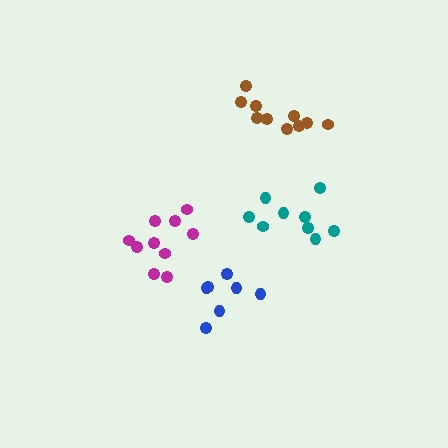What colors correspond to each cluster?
The clusters are colored: brown, magenta, blue, teal.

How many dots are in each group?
Group 1: 10 dots, Group 2: 10 dots, Group 3: 7 dots, Group 4: 9 dots (36 total).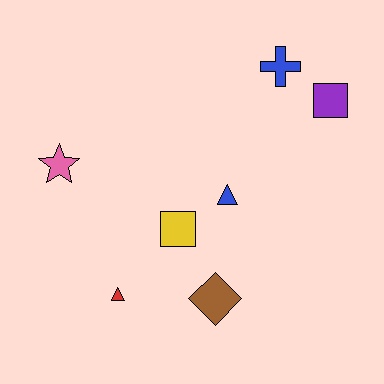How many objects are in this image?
There are 7 objects.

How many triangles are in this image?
There are 2 triangles.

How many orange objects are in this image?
There are no orange objects.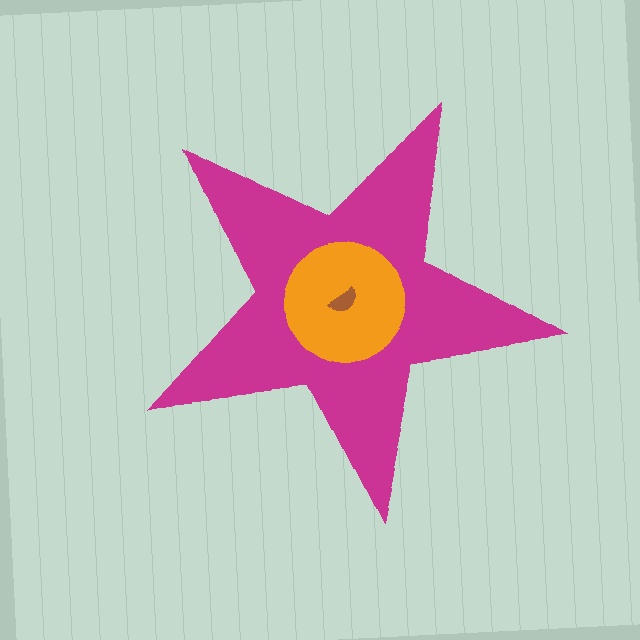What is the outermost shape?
The magenta star.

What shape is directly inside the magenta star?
The orange circle.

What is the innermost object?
The brown semicircle.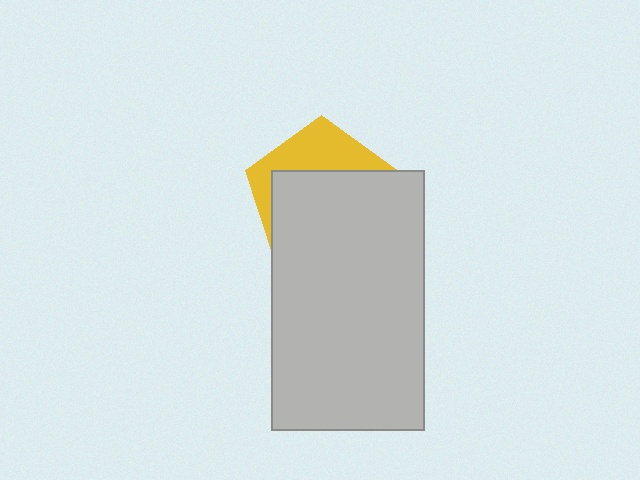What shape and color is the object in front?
The object in front is a light gray rectangle.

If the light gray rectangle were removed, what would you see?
You would see the complete yellow pentagon.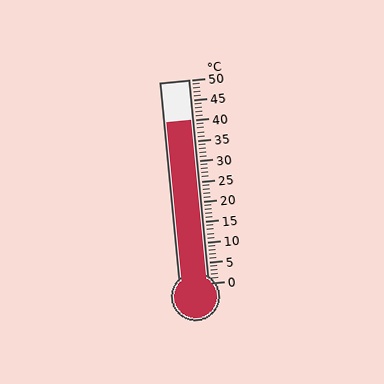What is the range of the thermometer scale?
The thermometer scale ranges from 0°C to 50°C.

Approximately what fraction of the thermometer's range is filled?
The thermometer is filled to approximately 80% of its range.